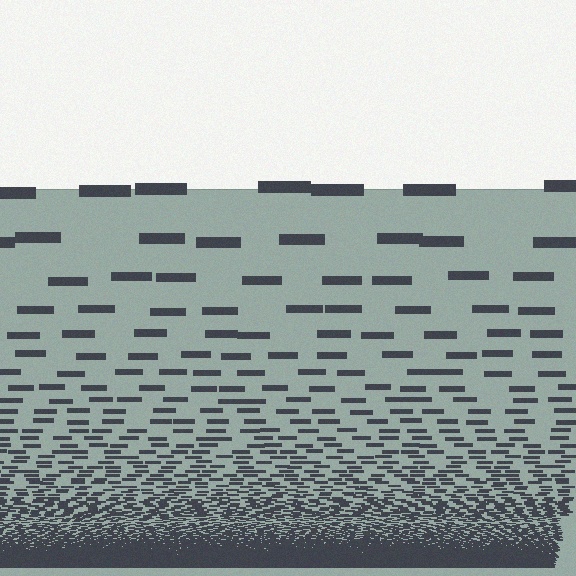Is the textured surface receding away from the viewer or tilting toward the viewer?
The surface appears to tilt toward the viewer. Texture elements get larger and sparser toward the top.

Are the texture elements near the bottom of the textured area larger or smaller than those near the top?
Smaller. The gradient is inverted — elements near the bottom are smaller and denser.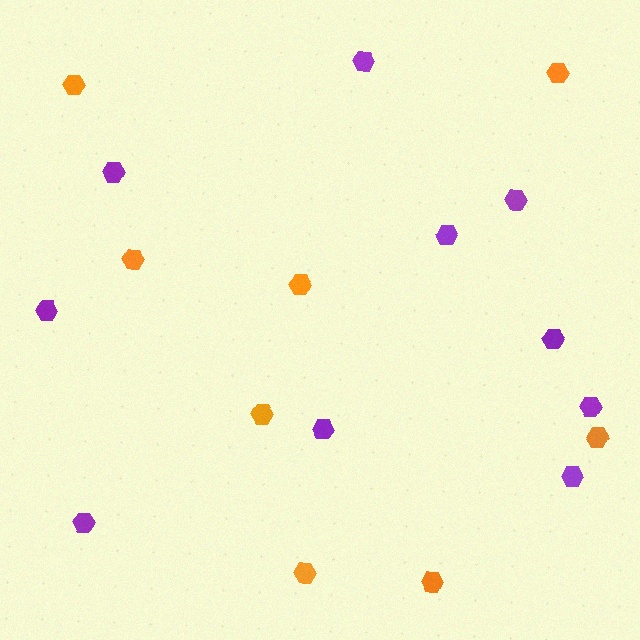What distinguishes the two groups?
There are 2 groups: one group of purple hexagons (10) and one group of orange hexagons (8).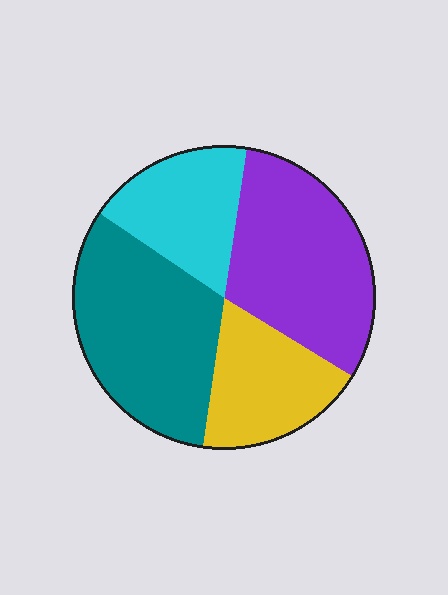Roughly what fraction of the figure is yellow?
Yellow covers around 20% of the figure.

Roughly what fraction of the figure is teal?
Teal takes up between a sixth and a third of the figure.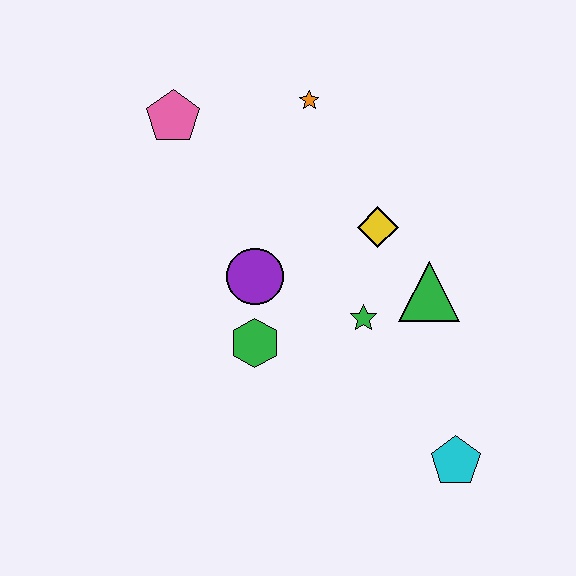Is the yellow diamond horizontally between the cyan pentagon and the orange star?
Yes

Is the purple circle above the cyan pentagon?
Yes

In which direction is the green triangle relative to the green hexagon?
The green triangle is to the right of the green hexagon.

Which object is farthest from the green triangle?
The pink pentagon is farthest from the green triangle.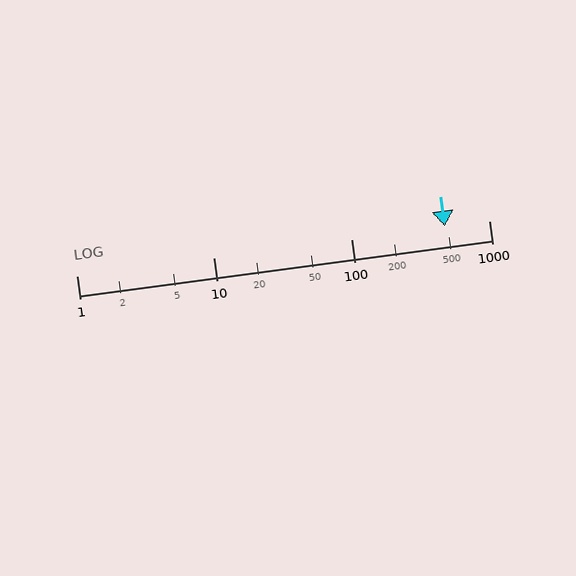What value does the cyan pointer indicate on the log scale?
The pointer indicates approximately 480.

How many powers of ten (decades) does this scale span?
The scale spans 3 decades, from 1 to 1000.